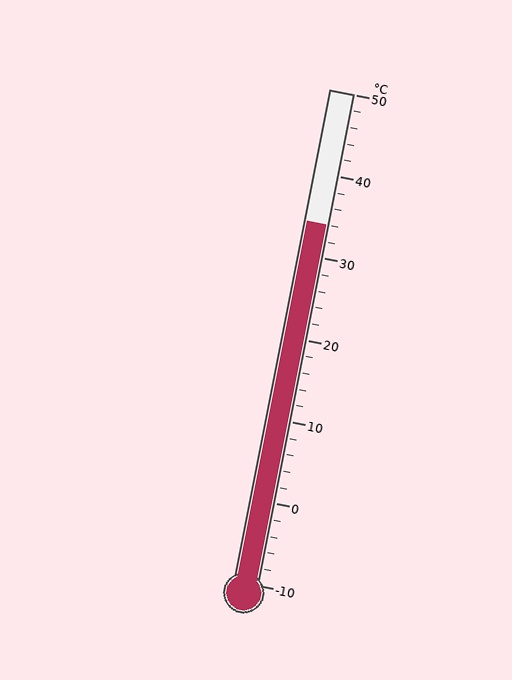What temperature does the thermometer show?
The thermometer shows approximately 34°C.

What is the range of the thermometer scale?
The thermometer scale ranges from -10°C to 50°C.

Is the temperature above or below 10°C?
The temperature is above 10°C.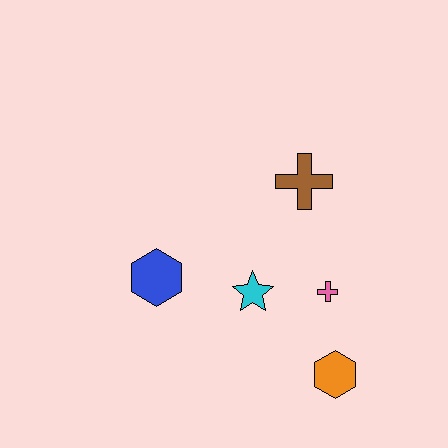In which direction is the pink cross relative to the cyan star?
The pink cross is to the right of the cyan star.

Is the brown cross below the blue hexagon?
No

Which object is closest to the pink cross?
The cyan star is closest to the pink cross.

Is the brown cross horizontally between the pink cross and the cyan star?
Yes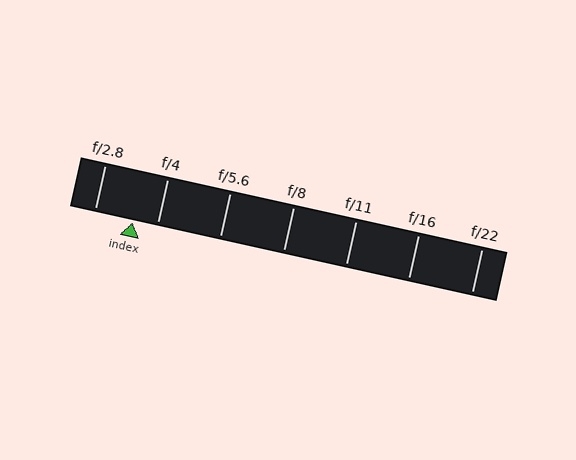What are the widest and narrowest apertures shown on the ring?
The widest aperture shown is f/2.8 and the narrowest is f/22.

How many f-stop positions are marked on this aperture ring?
There are 7 f-stop positions marked.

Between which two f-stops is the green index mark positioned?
The index mark is between f/2.8 and f/4.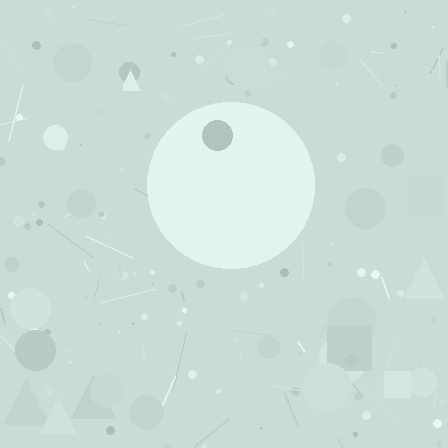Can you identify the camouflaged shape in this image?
The camouflaged shape is a circle.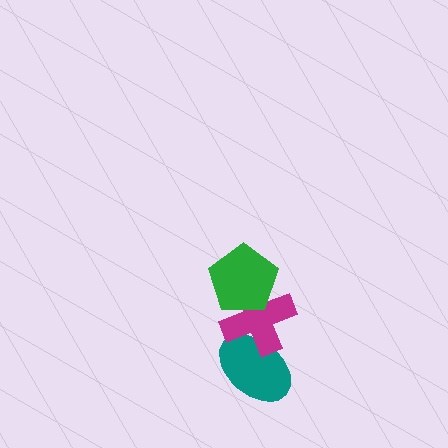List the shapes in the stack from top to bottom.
From top to bottom: the green pentagon, the magenta cross, the teal ellipse.